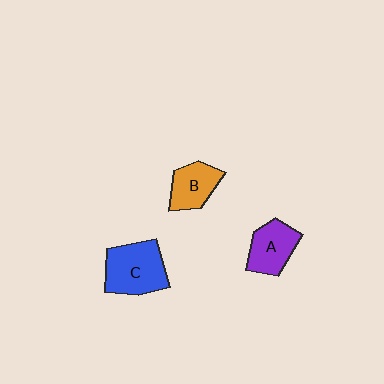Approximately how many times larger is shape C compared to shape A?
Approximately 1.4 times.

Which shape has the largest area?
Shape C (blue).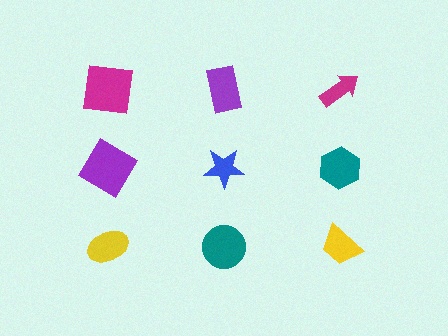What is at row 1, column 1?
A magenta square.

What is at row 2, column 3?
A teal hexagon.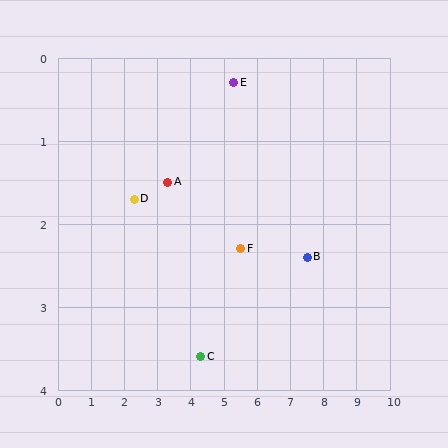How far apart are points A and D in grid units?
Points A and D are about 1.0 grid units apart.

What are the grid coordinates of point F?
Point F is at approximately (5.5, 2.3).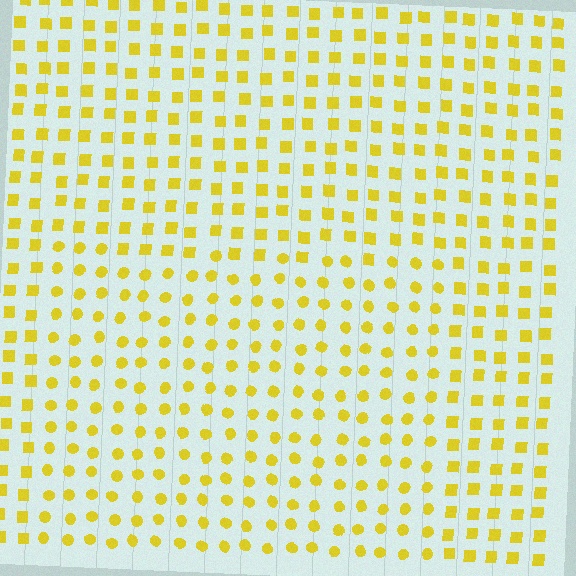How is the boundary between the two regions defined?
The boundary is defined by a change in element shape: circles inside vs. squares outside. All elements share the same color and spacing.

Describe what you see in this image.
The image is filled with small yellow elements arranged in a uniform grid. A rectangle-shaped region contains circles, while the surrounding area contains squares. The boundary is defined purely by the change in element shape.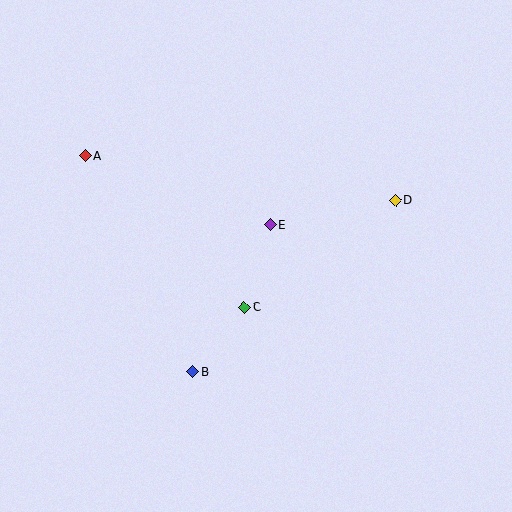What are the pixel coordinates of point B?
Point B is at (193, 372).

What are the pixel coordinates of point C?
Point C is at (244, 307).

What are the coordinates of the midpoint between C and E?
The midpoint between C and E is at (257, 266).